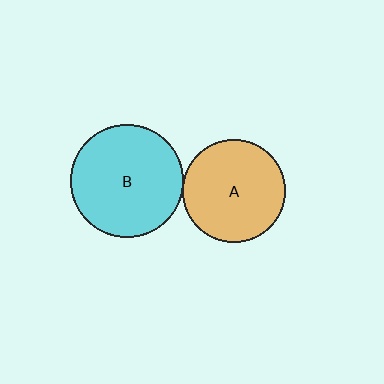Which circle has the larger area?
Circle B (cyan).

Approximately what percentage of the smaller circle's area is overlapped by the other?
Approximately 5%.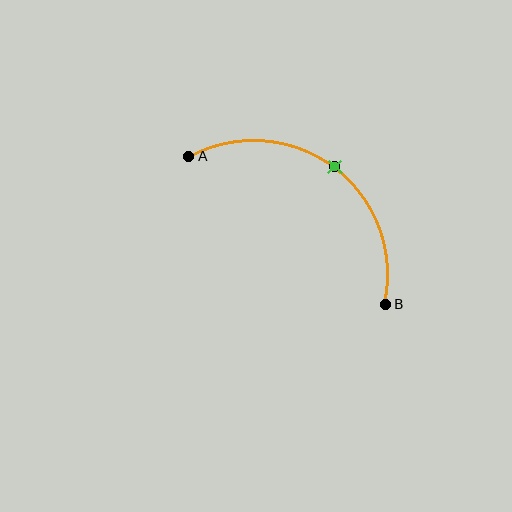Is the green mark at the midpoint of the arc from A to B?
Yes. The green mark lies on the arc at equal arc-length from both A and B — it is the arc midpoint.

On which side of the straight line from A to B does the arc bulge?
The arc bulges above and to the right of the straight line connecting A and B.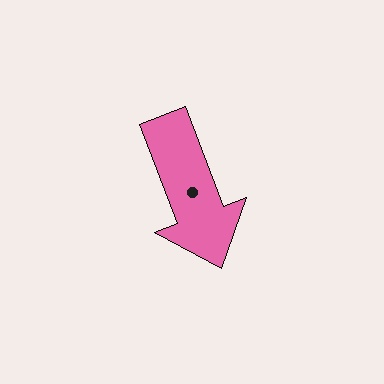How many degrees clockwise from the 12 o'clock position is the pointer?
Approximately 159 degrees.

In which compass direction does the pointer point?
South.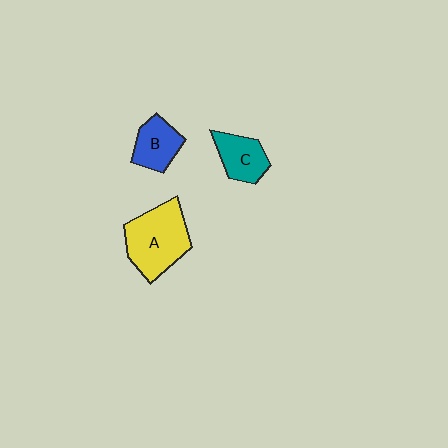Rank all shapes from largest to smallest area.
From largest to smallest: A (yellow), C (teal), B (blue).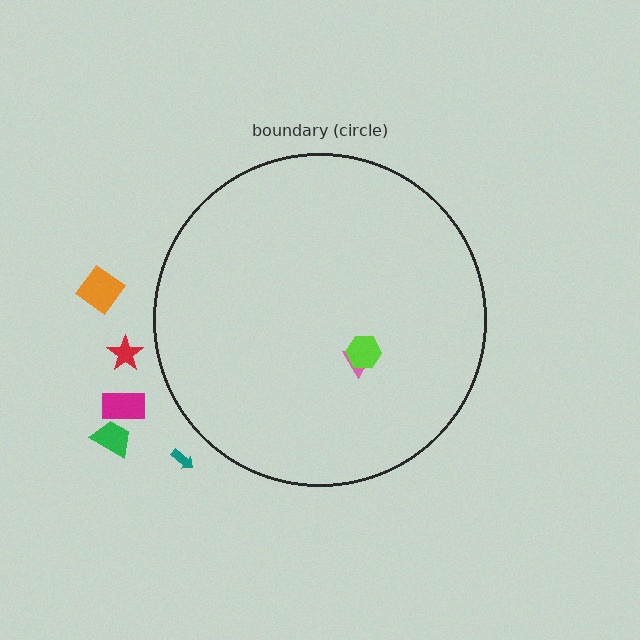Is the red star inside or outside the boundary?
Outside.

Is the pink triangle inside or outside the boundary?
Inside.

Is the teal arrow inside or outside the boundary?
Outside.